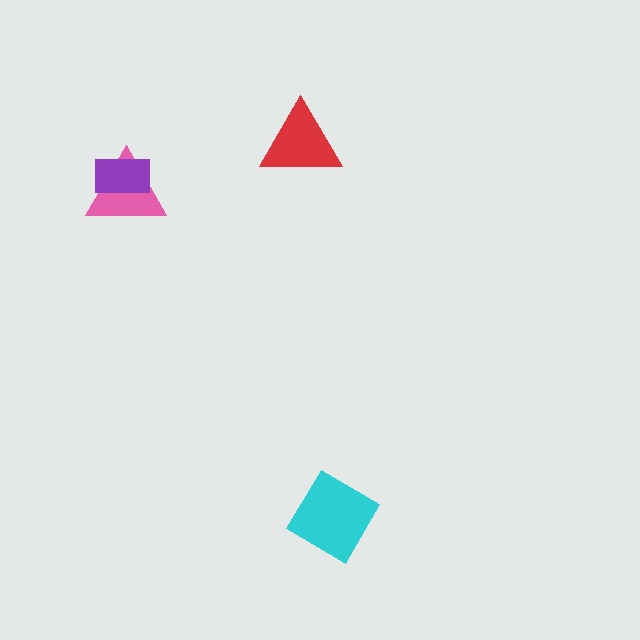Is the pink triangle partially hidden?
Yes, it is partially covered by another shape.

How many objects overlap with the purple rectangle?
1 object overlaps with the purple rectangle.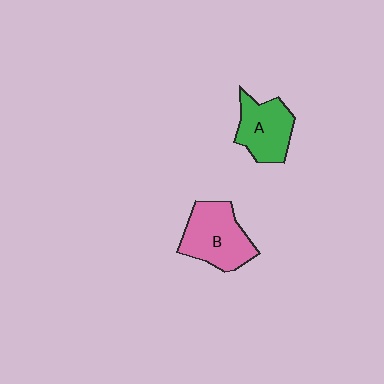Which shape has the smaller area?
Shape A (green).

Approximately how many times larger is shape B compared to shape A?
Approximately 1.2 times.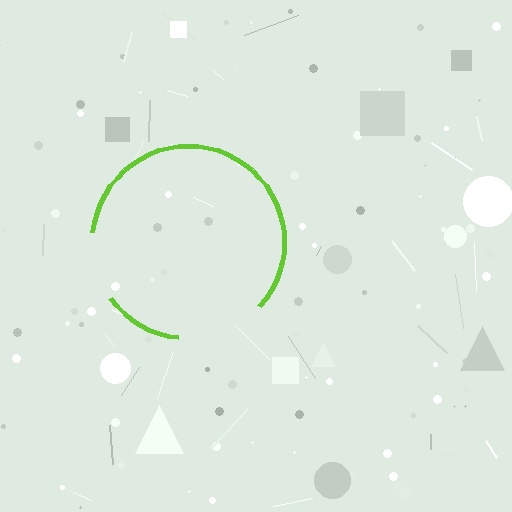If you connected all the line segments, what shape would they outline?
They would outline a circle.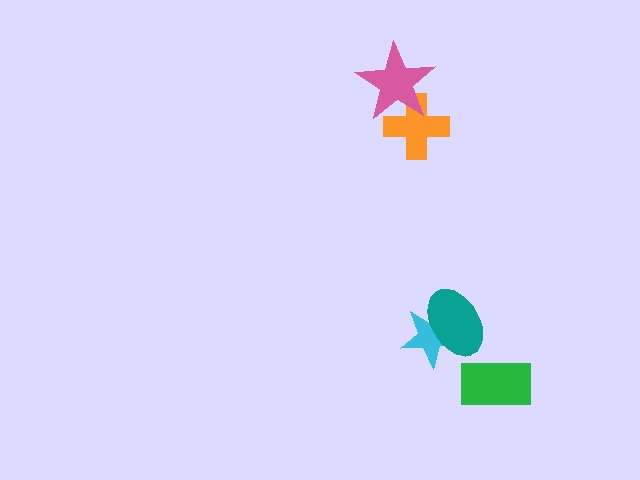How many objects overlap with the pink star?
1 object overlaps with the pink star.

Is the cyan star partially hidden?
Yes, it is partially covered by another shape.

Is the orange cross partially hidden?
Yes, it is partially covered by another shape.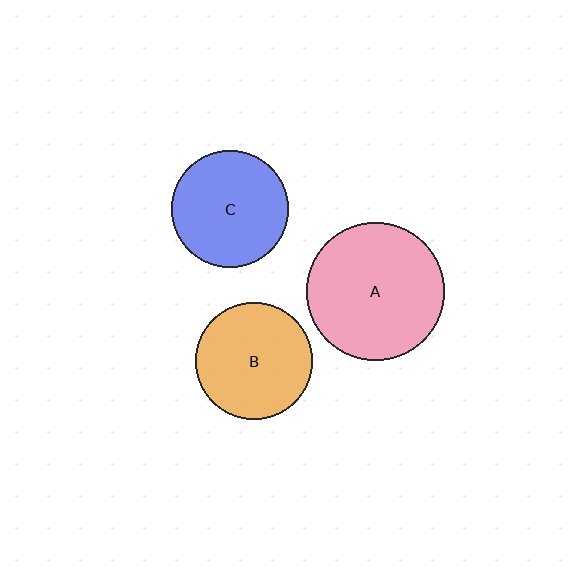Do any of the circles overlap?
No, none of the circles overlap.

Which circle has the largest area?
Circle A (pink).